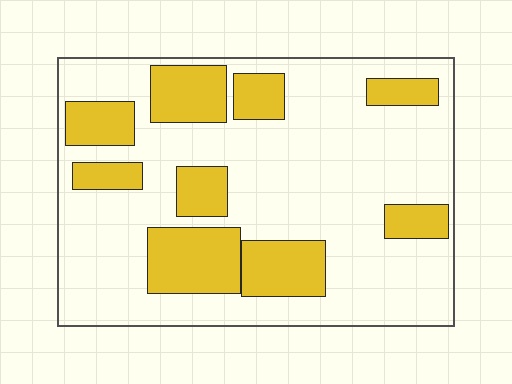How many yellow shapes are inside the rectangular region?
9.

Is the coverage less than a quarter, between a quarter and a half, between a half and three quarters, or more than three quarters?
Between a quarter and a half.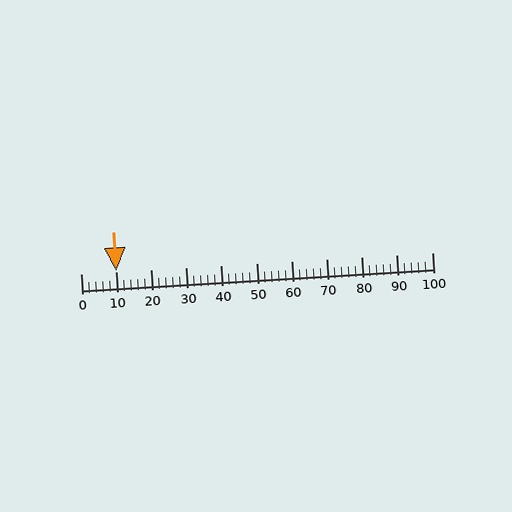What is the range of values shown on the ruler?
The ruler shows values from 0 to 100.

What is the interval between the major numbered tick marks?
The major tick marks are spaced 10 units apart.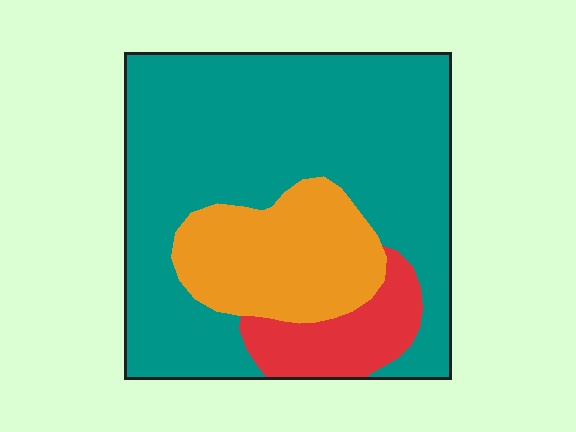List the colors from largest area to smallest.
From largest to smallest: teal, orange, red.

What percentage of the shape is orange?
Orange takes up between a sixth and a third of the shape.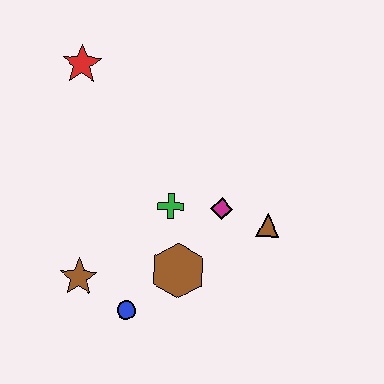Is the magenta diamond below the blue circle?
No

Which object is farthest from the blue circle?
The red star is farthest from the blue circle.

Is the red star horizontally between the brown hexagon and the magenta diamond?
No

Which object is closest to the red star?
The green cross is closest to the red star.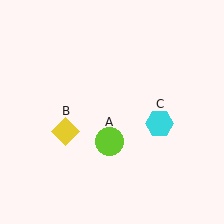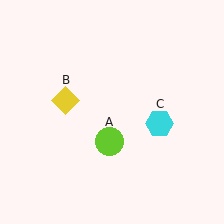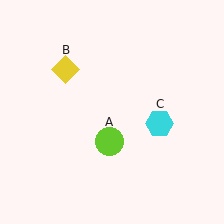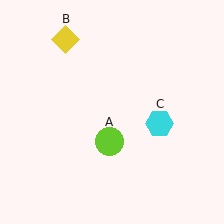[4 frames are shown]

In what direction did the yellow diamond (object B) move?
The yellow diamond (object B) moved up.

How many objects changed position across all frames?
1 object changed position: yellow diamond (object B).